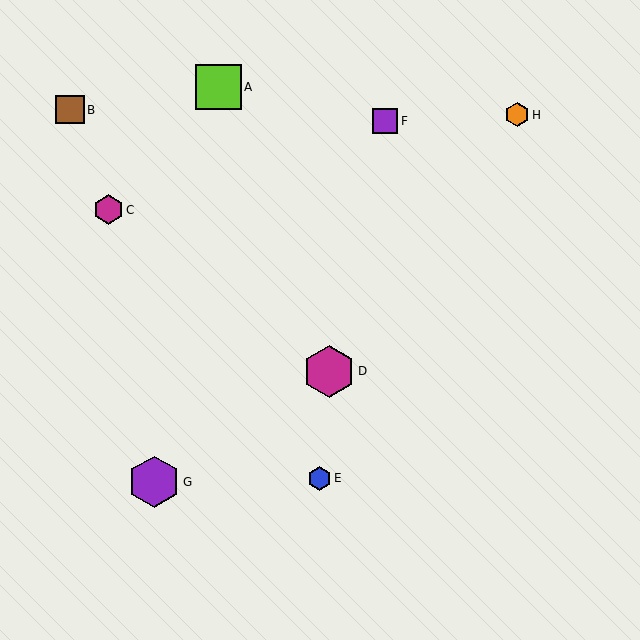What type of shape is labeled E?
Shape E is a blue hexagon.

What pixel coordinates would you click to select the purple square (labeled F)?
Click at (385, 121) to select the purple square F.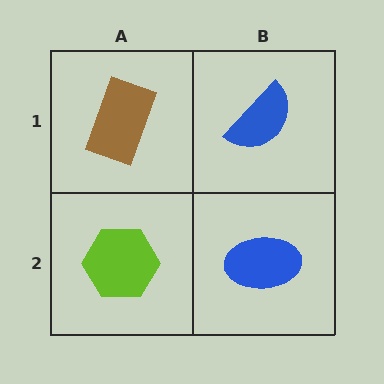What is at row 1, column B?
A blue semicircle.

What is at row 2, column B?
A blue ellipse.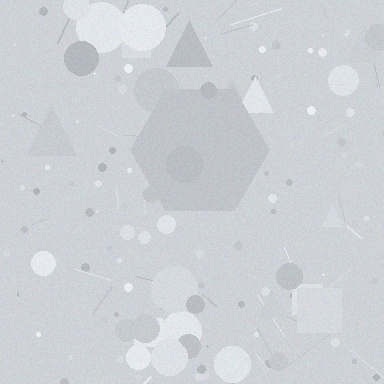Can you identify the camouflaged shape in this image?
The camouflaged shape is a hexagon.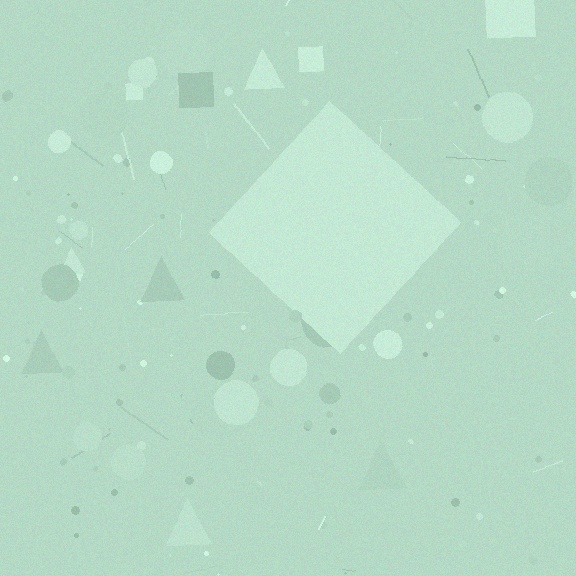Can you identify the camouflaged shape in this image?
The camouflaged shape is a diamond.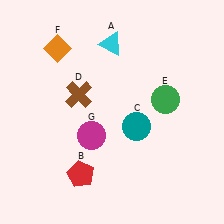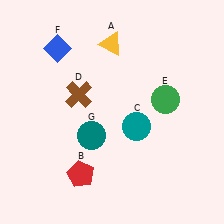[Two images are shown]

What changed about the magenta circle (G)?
In Image 1, G is magenta. In Image 2, it changed to teal.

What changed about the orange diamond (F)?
In Image 1, F is orange. In Image 2, it changed to blue.